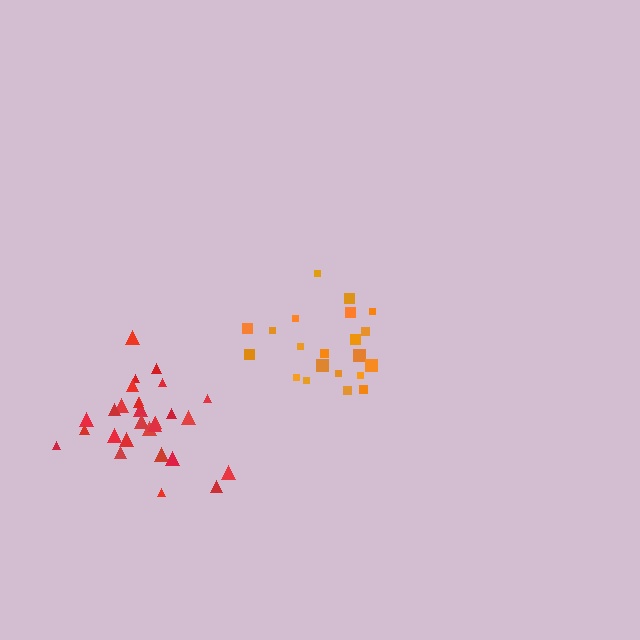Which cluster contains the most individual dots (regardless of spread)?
Red (28).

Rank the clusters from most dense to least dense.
red, orange.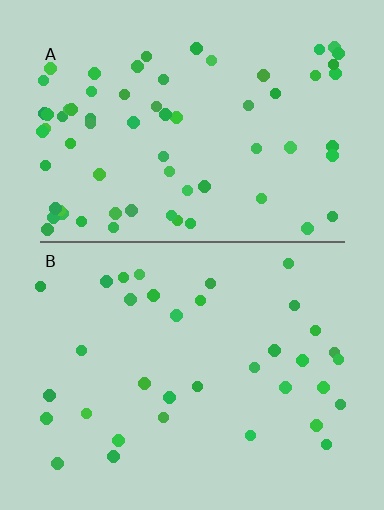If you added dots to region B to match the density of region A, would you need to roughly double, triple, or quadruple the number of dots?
Approximately double.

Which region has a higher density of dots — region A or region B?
A (the top).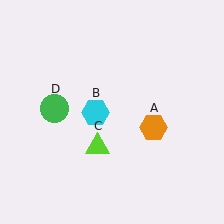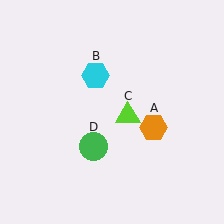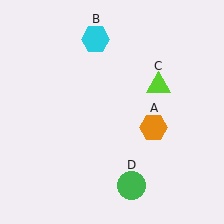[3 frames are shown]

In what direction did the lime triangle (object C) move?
The lime triangle (object C) moved up and to the right.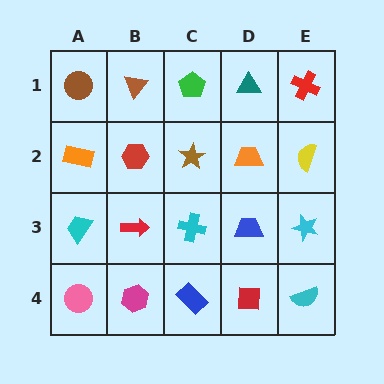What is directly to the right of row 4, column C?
A red square.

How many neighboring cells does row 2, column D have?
4.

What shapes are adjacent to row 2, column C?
A green pentagon (row 1, column C), a cyan cross (row 3, column C), a red hexagon (row 2, column B), an orange trapezoid (row 2, column D).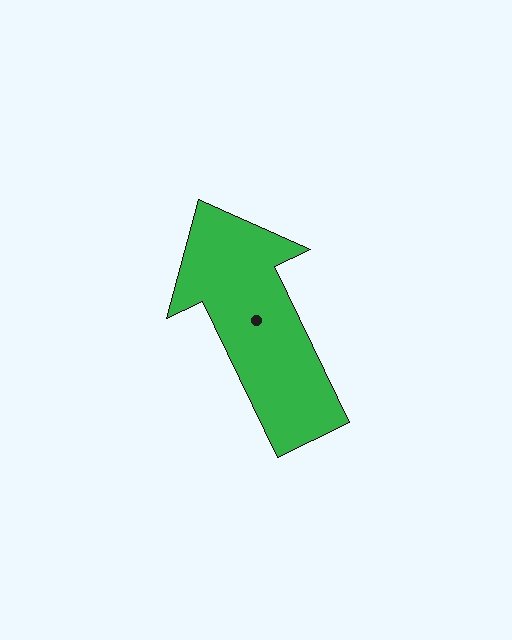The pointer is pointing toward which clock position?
Roughly 11 o'clock.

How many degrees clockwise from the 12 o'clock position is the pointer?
Approximately 334 degrees.